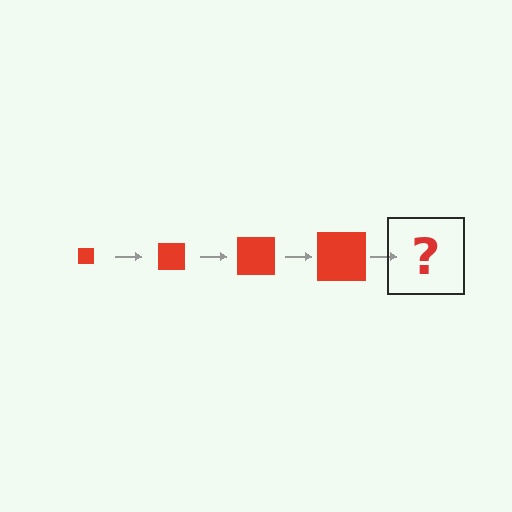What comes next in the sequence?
The next element should be a red square, larger than the previous one.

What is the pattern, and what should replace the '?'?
The pattern is that the square gets progressively larger each step. The '?' should be a red square, larger than the previous one.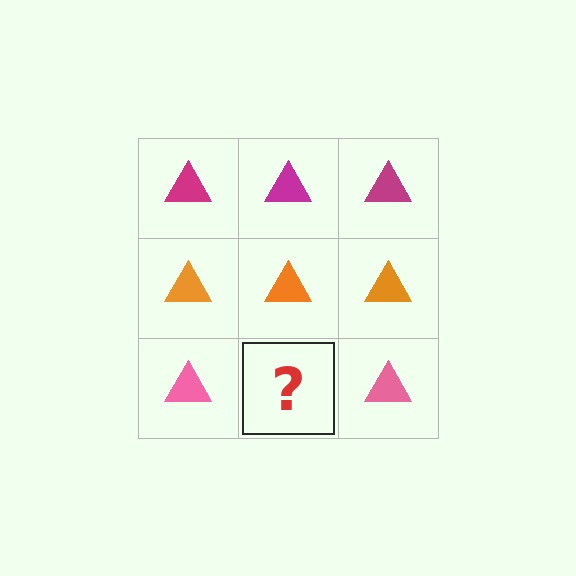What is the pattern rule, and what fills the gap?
The rule is that each row has a consistent color. The gap should be filled with a pink triangle.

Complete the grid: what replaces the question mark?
The question mark should be replaced with a pink triangle.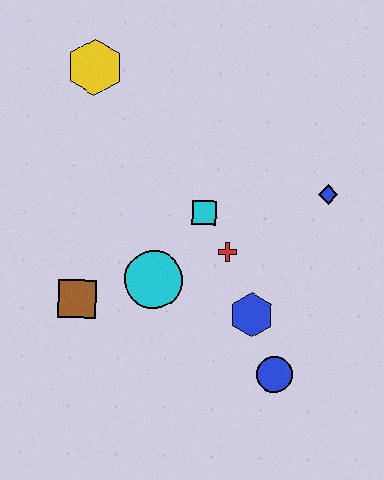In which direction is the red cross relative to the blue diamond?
The red cross is to the left of the blue diamond.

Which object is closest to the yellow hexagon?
The cyan square is closest to the yellow hexagon.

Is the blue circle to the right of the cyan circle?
Yes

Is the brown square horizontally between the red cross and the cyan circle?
No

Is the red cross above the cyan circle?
Yes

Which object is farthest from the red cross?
The yellow hexagon is farthest from the red cross.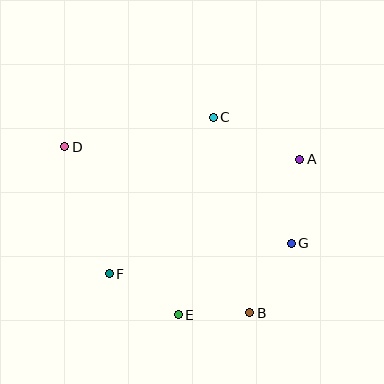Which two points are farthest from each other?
Points B and D are farthest from each other.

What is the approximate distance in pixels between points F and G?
The distance between F and G is approximately 185 pixels.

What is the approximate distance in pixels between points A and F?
The distance between A and F is approximately 222 pixels.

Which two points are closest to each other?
Points B and E are closest to each other.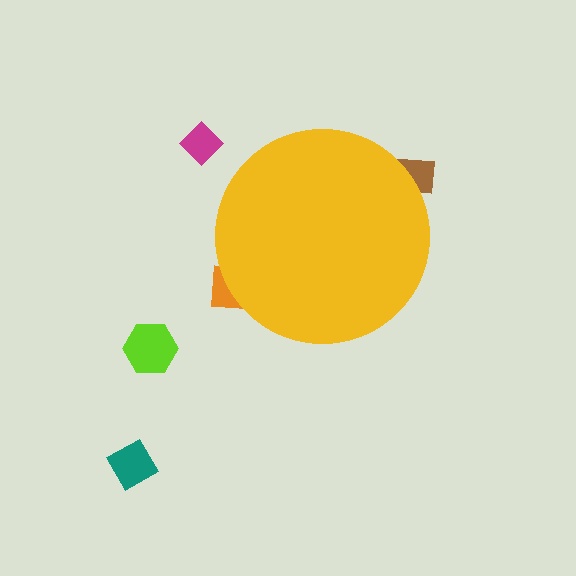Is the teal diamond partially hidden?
No, the teal diamond is fully visible.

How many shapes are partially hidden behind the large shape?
2 shapes are partially hidden.